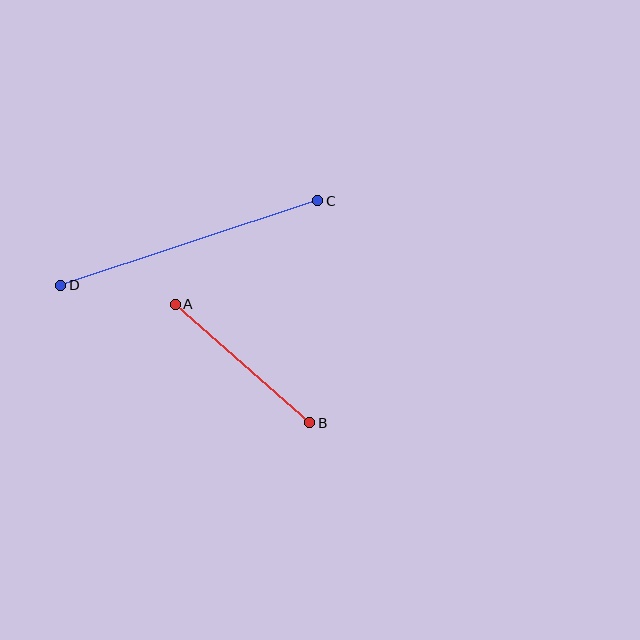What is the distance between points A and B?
The distance is approximately 179 pixels.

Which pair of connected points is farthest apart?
Points C and D are farthest apart.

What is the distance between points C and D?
The distance is approximately 270 pixels.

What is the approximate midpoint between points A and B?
The midpoint is at approximately (243, 364) pixels.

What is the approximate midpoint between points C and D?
The midpoint is at approximately (189, 243) pixels.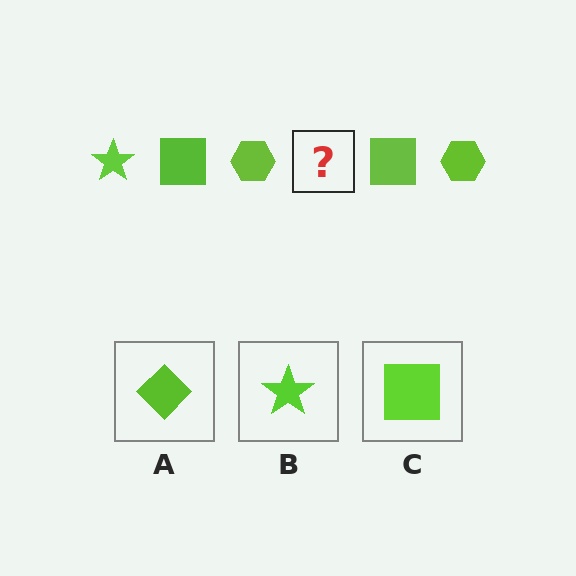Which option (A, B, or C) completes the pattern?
B.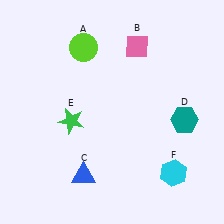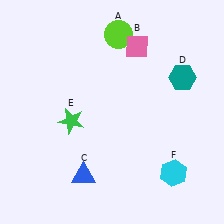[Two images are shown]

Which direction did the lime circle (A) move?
The lime circle (A) moved right.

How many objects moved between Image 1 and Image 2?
2 objects moved between the two images.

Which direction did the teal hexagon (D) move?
The teal hexagon (D) moved up.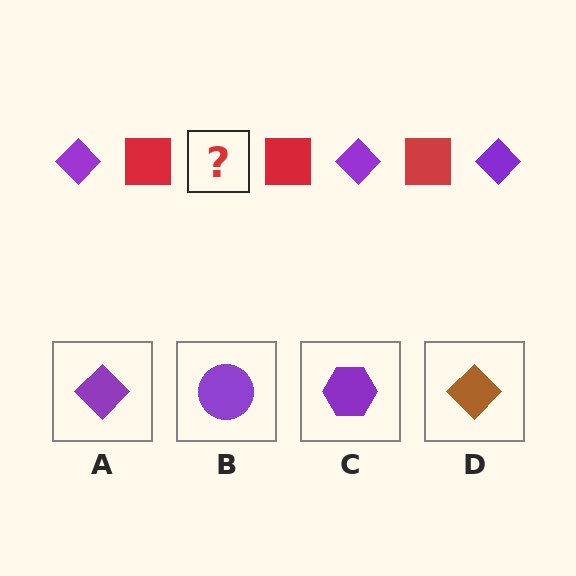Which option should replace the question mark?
Option A.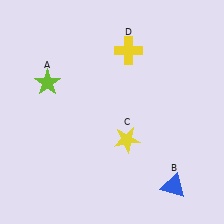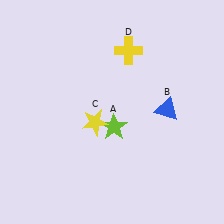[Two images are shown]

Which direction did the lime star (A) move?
The lime star (A) moved right.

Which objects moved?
The objects that moved are: the lime star (A), the blue triangle (B), the yellow star (C).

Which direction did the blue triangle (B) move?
The blue triangle (B) moved up.